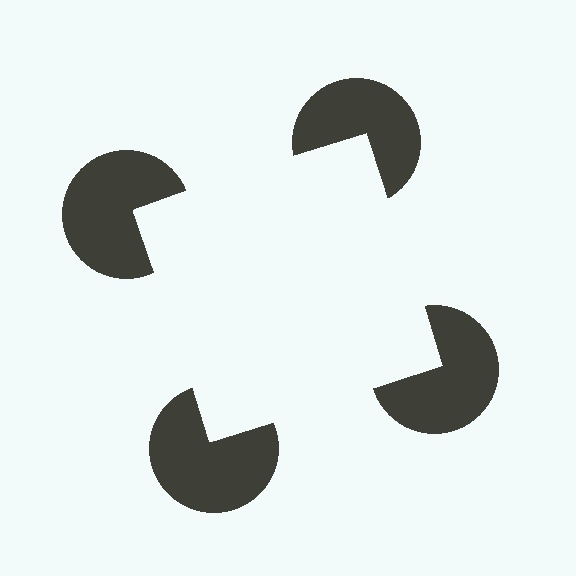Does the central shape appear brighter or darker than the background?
It typically appears slightly brighter than the background, even though no actual brightness change is drawn.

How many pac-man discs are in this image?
There are 4 — one at each vertex of the illusory square.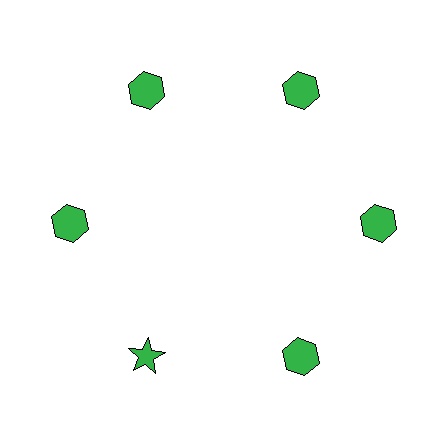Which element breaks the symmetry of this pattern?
The green star at roughly the 7 o'clock position breaks the symmetry. All other shapes are green hexagons.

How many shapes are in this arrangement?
There are 6 shapes arranged in a ring pattern.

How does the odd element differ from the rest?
It has a different shape: star instead of hexagon.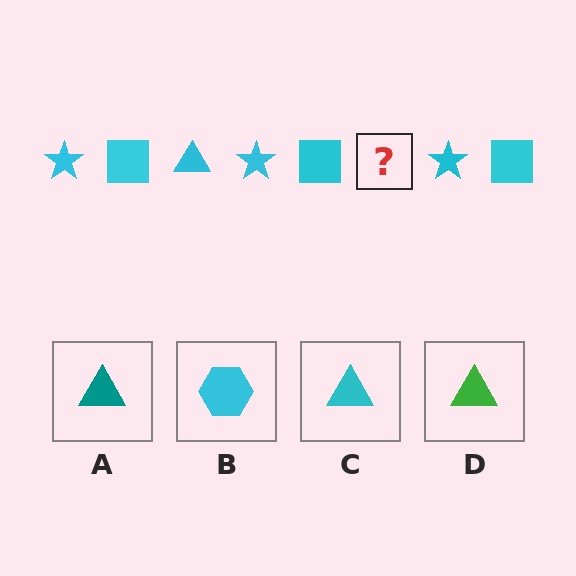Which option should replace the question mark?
Option C.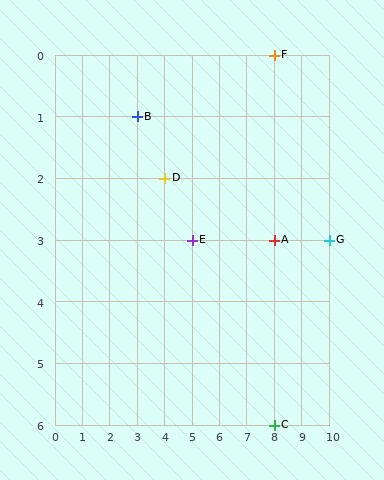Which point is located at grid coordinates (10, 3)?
Point G is at (10, 3).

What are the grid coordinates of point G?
Point G is at grid coordinates (10, 3).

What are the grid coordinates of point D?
Point D is at grid coordinates (4, 2).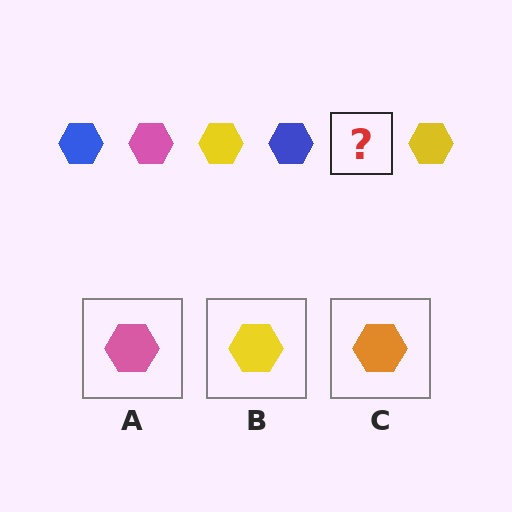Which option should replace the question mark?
Option A.